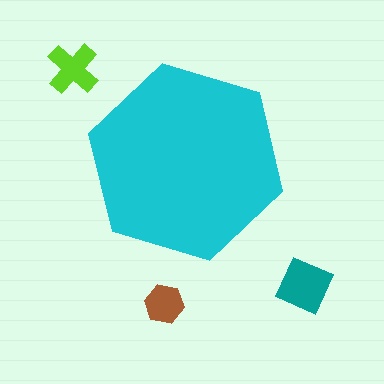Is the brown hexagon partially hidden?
No, the brown hexagon is fully visible.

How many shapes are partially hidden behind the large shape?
0 shapes are partially hidden.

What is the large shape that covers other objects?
A cyan hexagon.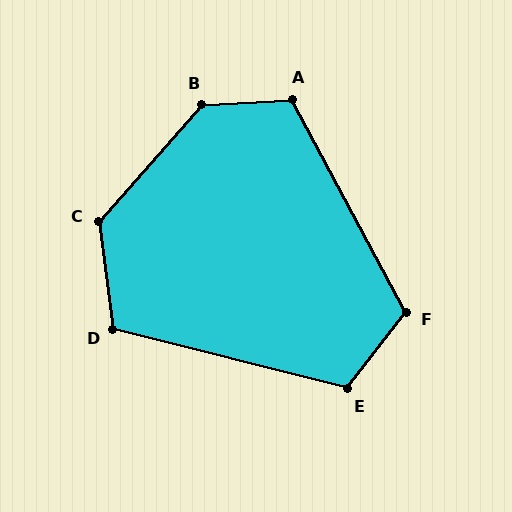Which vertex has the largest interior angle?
B, at approximately 135 degrees.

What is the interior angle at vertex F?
Approximately 114 degrees (obtuse).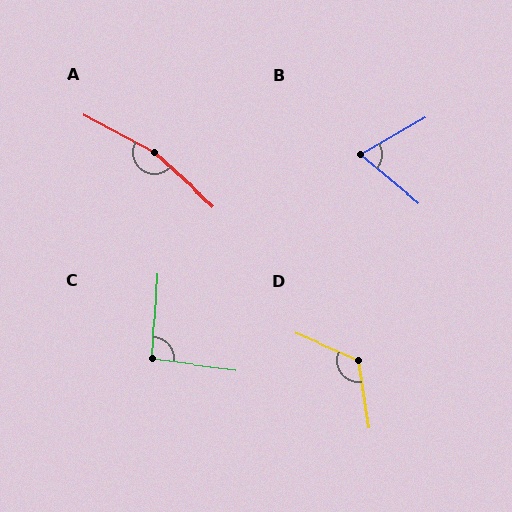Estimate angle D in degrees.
Approximately 122 degrees.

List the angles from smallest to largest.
B (70°), C (94°), D (122°), A (165°).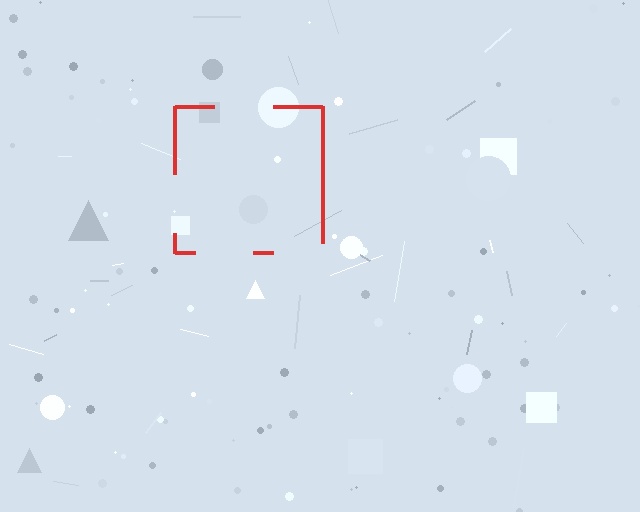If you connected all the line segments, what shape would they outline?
They would outline a square.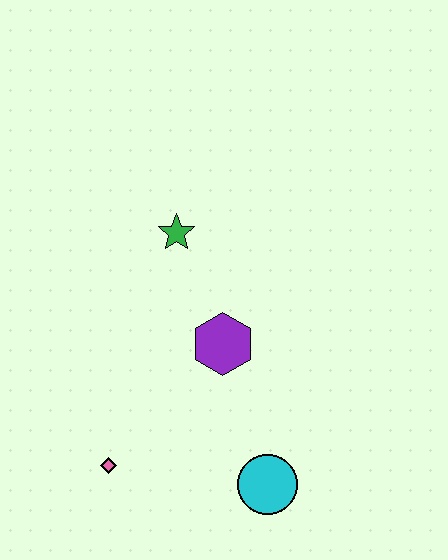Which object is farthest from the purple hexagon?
The pink diamond is farthest from the purple hexagon.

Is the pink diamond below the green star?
Yes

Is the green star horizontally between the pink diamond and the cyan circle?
Yes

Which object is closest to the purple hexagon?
The green star is closest to the purple hexagon.